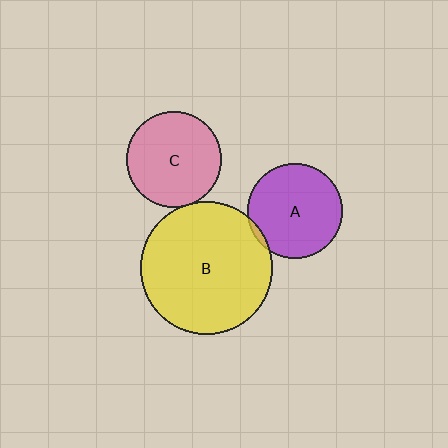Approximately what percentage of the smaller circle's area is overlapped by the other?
Approximately 5%.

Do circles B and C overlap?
Yes.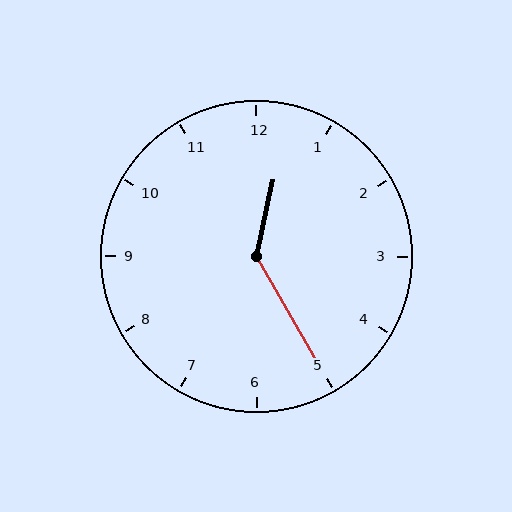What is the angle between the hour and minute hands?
Approximately 138 degrees.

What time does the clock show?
12:25.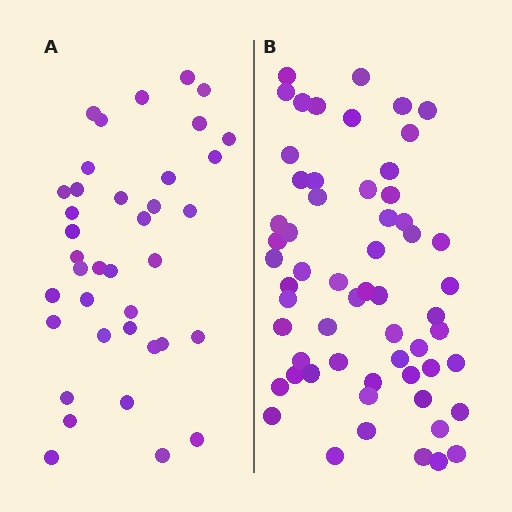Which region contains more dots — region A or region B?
Region B (the right region) has more dots.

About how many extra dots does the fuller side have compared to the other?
Region B has approximately 20 more dots than region A.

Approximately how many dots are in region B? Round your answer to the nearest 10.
About 60 dots. (The exact count is 59, which rounds to 60.)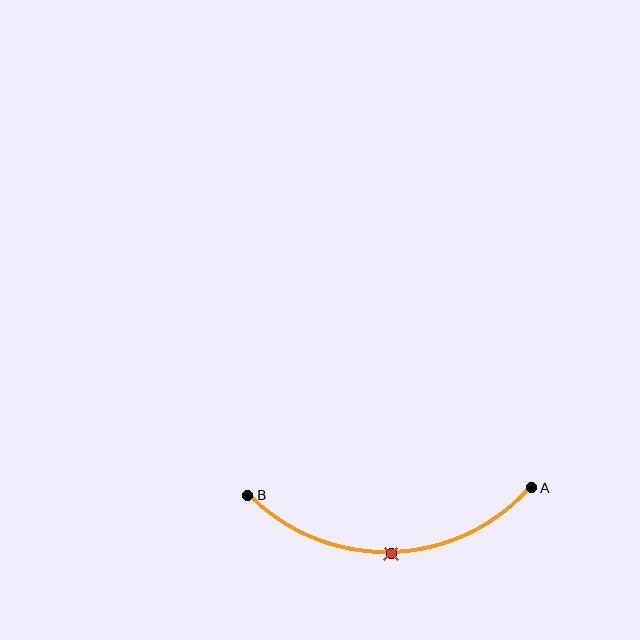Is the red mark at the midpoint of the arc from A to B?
Yes. The red mark lies on the arc at equal arc-length from both A and B — it is the arc midpoint.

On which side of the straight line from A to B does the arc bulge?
The arc bulges below the straight line connecting A and B.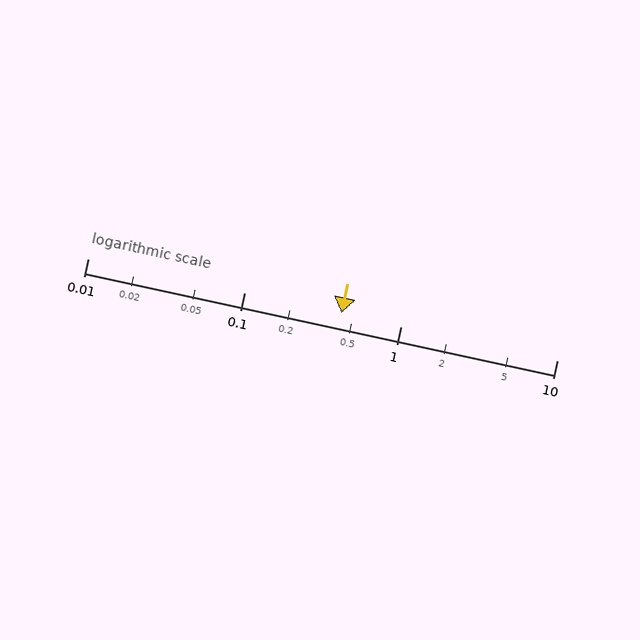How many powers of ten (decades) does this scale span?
The scale spans 3 decades, from 0.01 to 10.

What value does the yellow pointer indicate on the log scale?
The pointer indicates approximately 0.42.